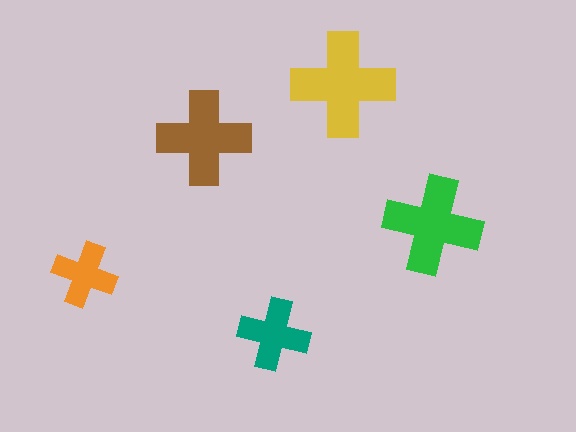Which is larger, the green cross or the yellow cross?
The yellow one.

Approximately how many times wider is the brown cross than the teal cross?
About 1.5 times wider.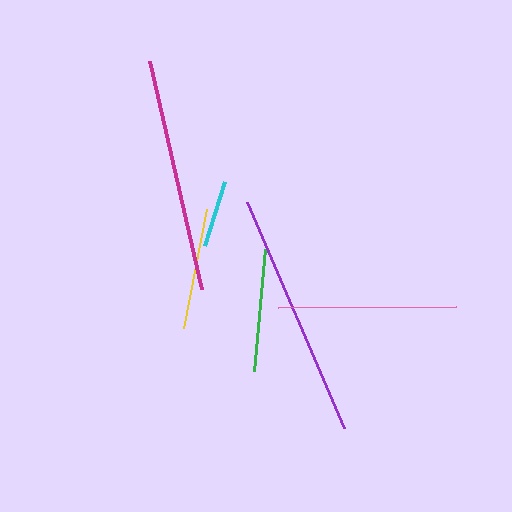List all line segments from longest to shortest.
From longest to shortest: purple, magenta, pink, green, yellow, cyan.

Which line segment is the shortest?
The cyan line is the shortest at approximately 67 pixels.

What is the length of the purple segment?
The purple segment is approximately 246 pixels long.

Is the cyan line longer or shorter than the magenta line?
The magenta line is longer than the cyan line.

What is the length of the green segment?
The green segment is approximately 123 pixels long.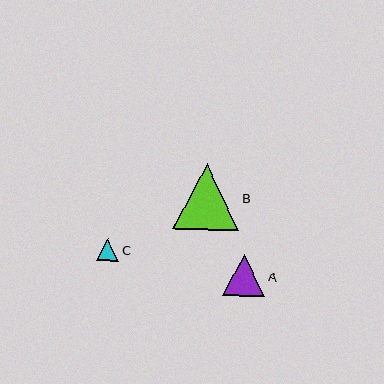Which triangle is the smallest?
Triangle C is the smallest with a size of approximately 22 pixels.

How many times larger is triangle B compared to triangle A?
Triangle B is approximately 1.6 times the size of triangle A.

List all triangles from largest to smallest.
From largest to smallest: B, A, C.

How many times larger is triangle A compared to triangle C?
Triangle A is approximately 1.9 times the size of triangle C.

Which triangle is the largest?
Triangle B is the largest with a size of approximately 66 pixels.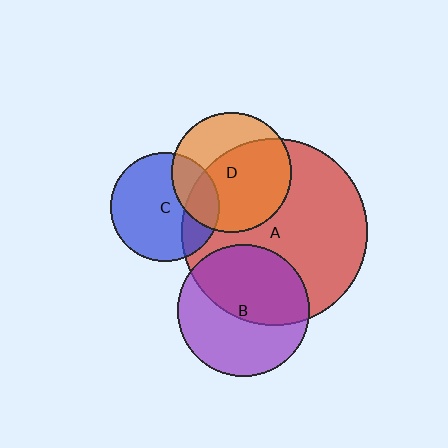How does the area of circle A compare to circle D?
Approximately 2.4 times.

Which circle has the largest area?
Circle A (red).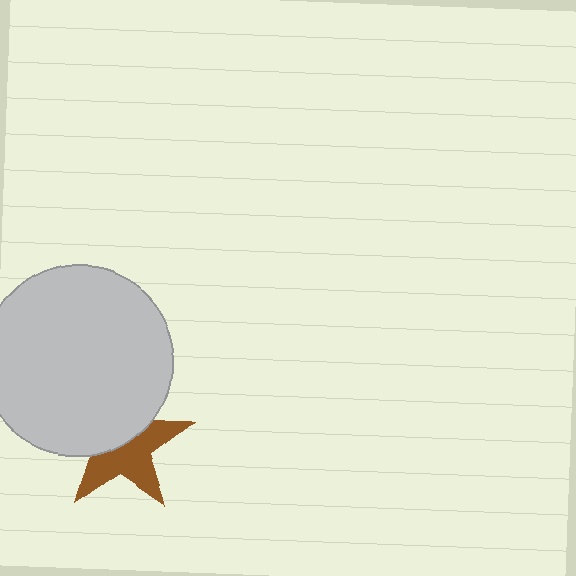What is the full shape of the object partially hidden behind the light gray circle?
The partially hidden object is a brown star.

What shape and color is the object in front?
The object in front is a light gray circle.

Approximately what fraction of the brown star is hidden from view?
Roughly 46% of the brown star is hidden behind the light gray circle.